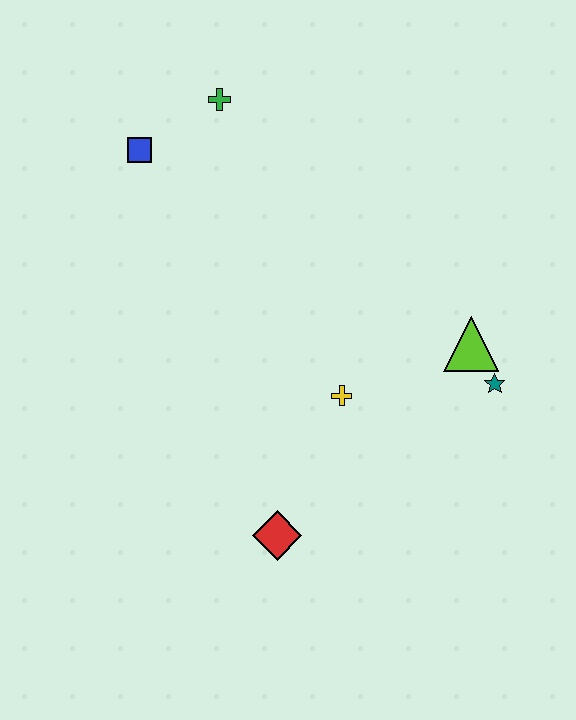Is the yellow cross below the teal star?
Yes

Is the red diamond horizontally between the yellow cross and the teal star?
No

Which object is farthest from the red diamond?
The green cross is farthest from the red diamond.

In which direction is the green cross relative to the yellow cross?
The green cross is above the yellow cross.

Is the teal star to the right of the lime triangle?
Yes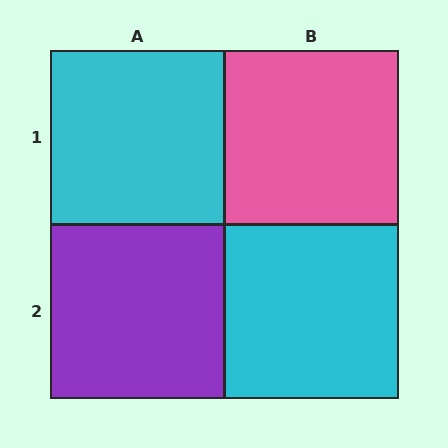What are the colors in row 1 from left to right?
Cyan, pink.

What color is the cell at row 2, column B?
Cyan.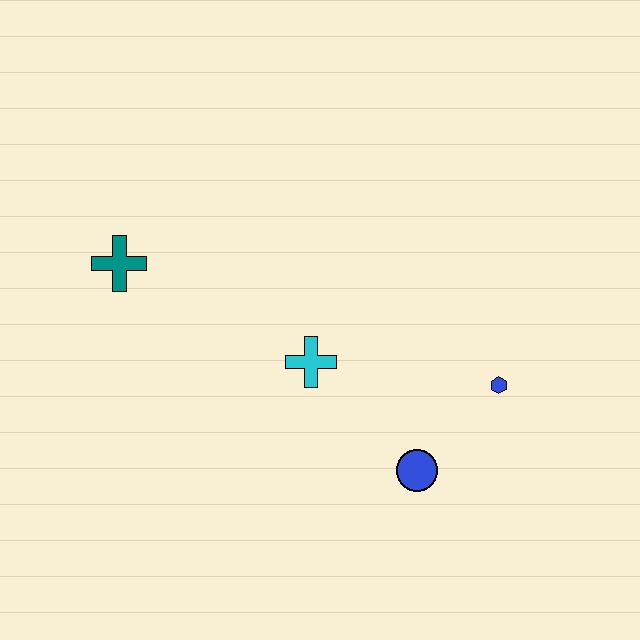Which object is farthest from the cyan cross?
The teal cross is farthest from the cyan cross.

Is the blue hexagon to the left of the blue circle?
No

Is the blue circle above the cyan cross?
No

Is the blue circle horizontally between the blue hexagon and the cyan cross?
Yes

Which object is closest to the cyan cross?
The blue circle is closest to the cyan cross.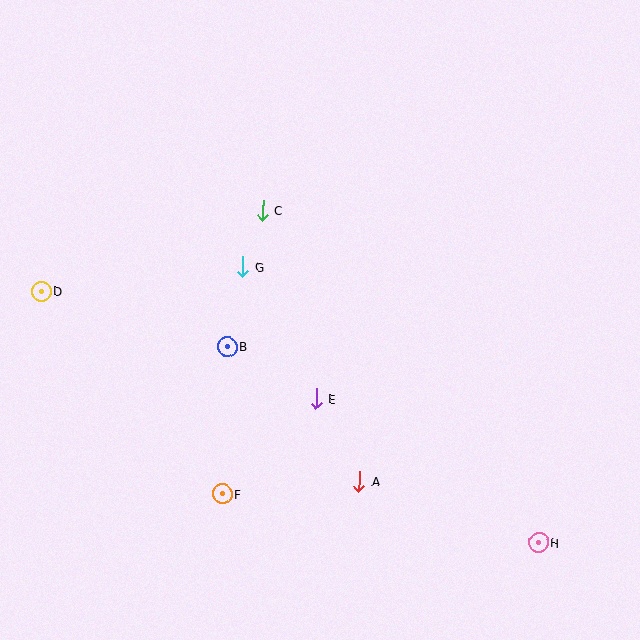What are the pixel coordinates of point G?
Point G is at (243, 267).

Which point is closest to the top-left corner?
Point D is closest to the top-left corner.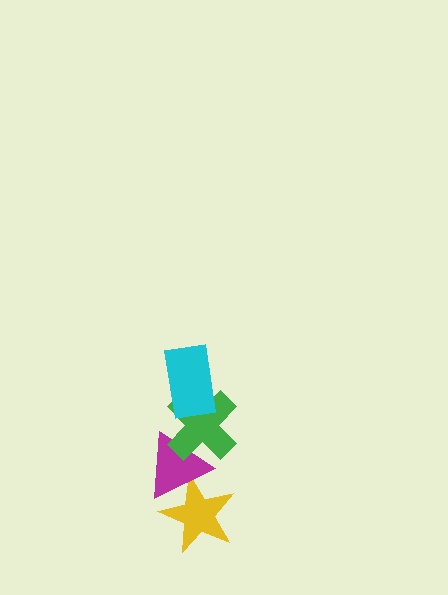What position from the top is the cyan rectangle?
The cyan rectangle is 1st from the top.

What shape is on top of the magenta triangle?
The green cross is on top of the magenta triangle.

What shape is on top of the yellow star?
The magenta triangle is on top of the yellow star.